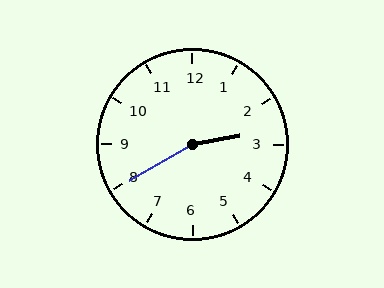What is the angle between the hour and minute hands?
Approximately 160 degrees.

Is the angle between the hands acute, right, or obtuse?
It is obtuse.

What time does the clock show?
2:40.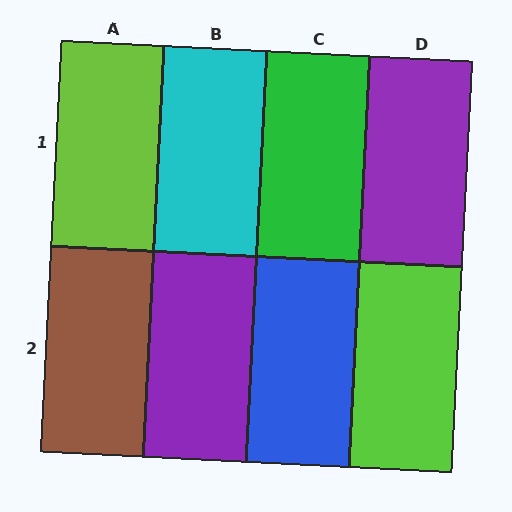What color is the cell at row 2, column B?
Purple.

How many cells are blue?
1 cell is blue.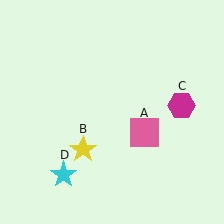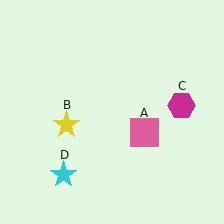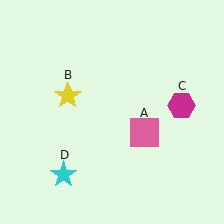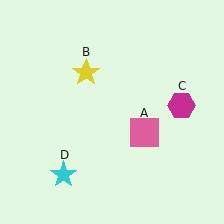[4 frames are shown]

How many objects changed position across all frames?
1 object changed position: yellow star (object B).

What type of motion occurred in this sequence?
The yellow star (object B) rotated clockwise around the center of the scene.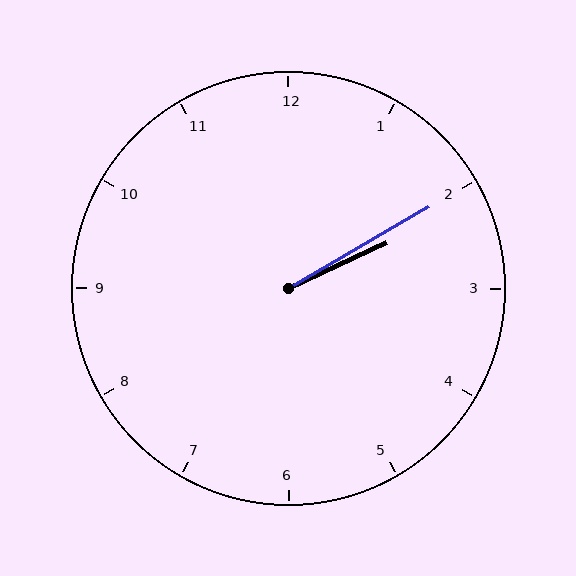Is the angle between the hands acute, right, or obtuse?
It is acute.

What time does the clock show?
2:10.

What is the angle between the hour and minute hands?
Approximately 5 degrees.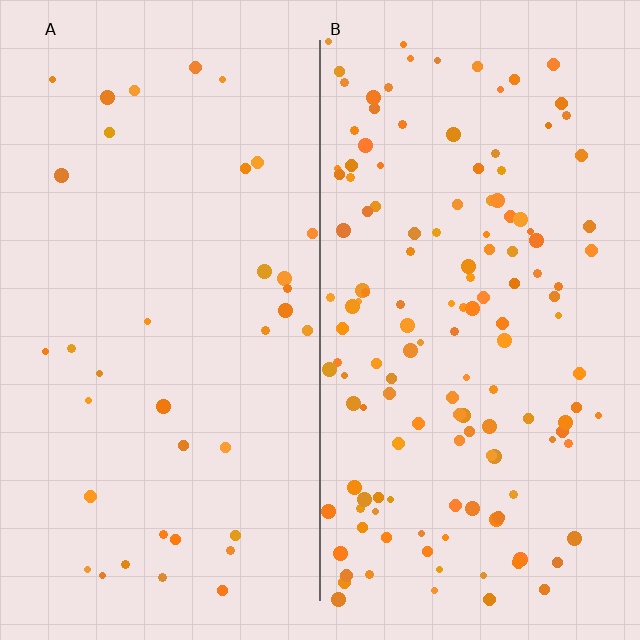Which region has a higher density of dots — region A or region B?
B (the right).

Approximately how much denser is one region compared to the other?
Approximately 3.8× — region B over region A.